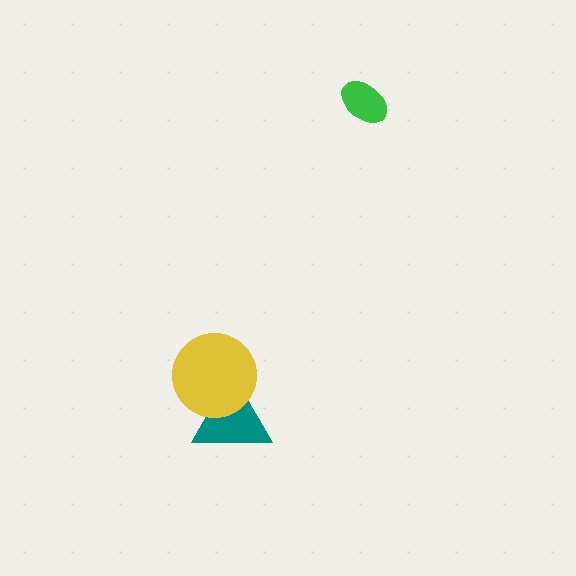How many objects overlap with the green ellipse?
0 objects overlap with the green ellipse.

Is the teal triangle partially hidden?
Yes, it is partially covered by another shape.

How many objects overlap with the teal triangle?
1 object overlaps with the teal triangle.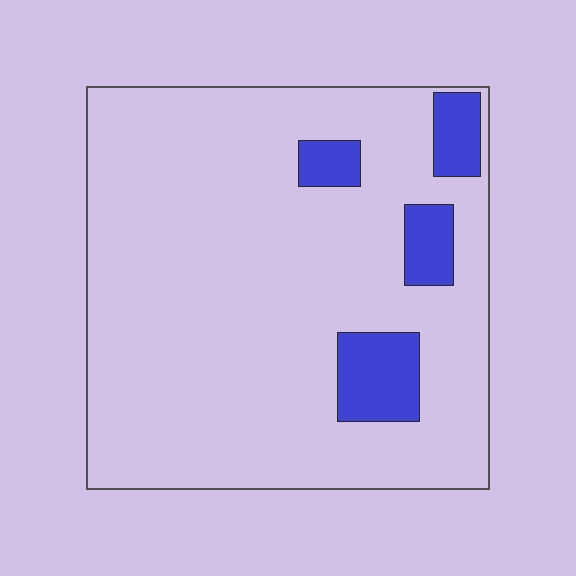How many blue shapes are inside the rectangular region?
4.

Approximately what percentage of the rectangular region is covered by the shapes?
Approximately 10%.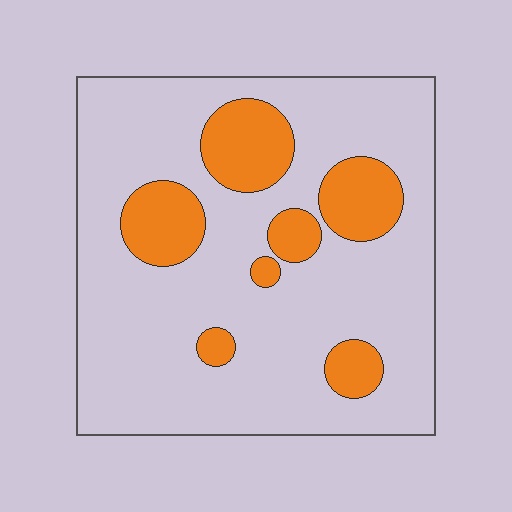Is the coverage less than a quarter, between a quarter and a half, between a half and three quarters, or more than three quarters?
Less than a quarter.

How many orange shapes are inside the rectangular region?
7.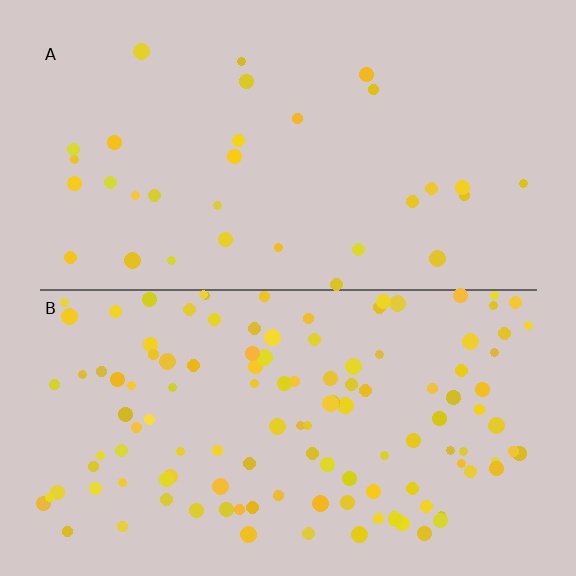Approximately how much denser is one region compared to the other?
Approximately 3.9× — region B over region A.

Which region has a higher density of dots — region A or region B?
B (the bottom).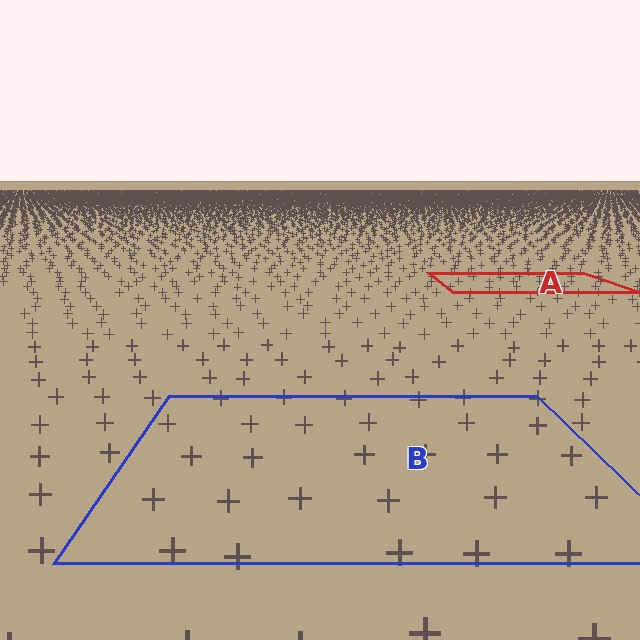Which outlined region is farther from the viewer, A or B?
Region A is farther from the viewer — the texture elements inside it appear smaller and more densely packed.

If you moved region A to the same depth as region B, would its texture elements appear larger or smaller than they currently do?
They would appear larger. At a closer depth, the same texture elements are projected at a bigger on-screen size.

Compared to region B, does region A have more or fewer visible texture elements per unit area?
Region A has more texture elements per unit area — they are packed more densely because it is farther away.